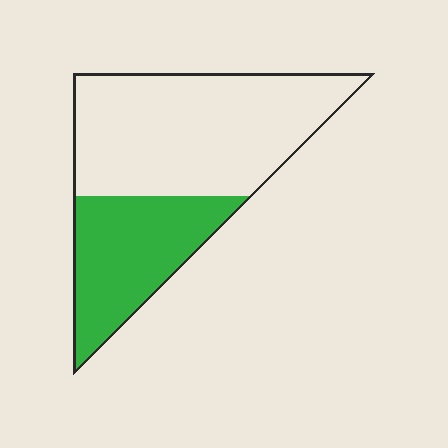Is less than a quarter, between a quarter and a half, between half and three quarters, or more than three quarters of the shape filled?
Between a quarter and a half.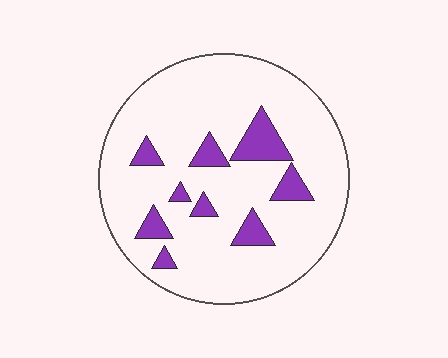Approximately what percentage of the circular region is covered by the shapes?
Approximately 15%.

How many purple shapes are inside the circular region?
9.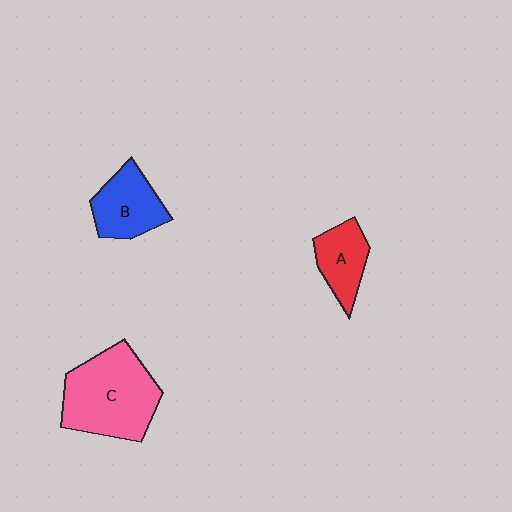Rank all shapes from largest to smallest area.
From largest to smallest: C (pink), B (blue), A (red).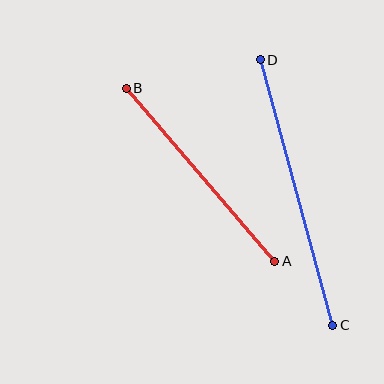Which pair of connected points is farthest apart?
Points C and D are farthest apart.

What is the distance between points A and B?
The distance is approximately 228 pixels.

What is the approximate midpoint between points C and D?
The midpoint is at approximately (297, 193) pixels.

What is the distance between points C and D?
The distance is approximately 276 pixels.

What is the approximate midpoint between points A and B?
The midpoint is at approximately (201, 175) pixels.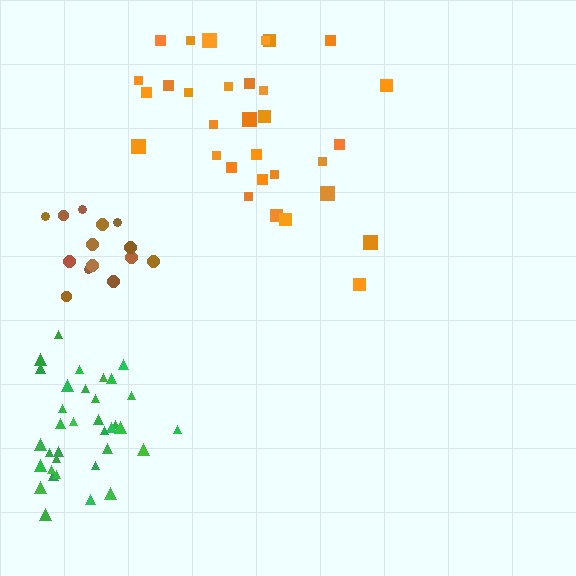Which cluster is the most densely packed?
Green.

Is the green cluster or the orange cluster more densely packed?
Green.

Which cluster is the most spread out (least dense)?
Orange.